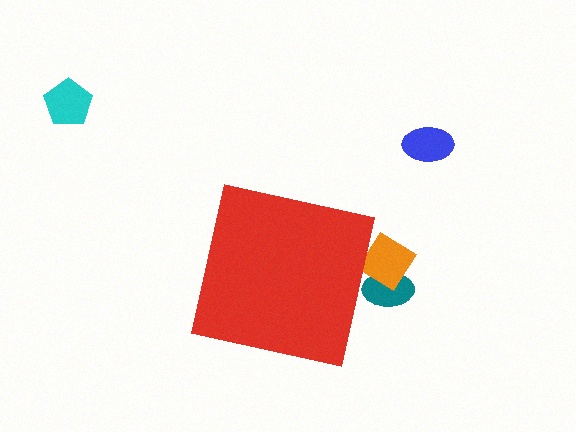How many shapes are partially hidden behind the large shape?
2 shapes are partially hidden.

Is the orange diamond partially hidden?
Yes, the orange diamond is partially hidden behind the red square.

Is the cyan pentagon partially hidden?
No, the cyan pentagon is fully visible.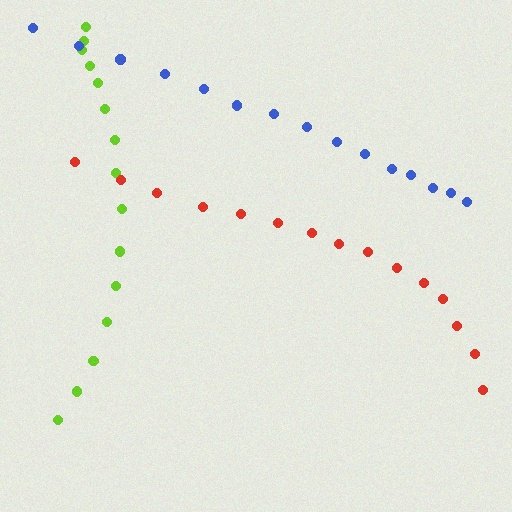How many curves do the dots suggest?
There are 3 distinct paths.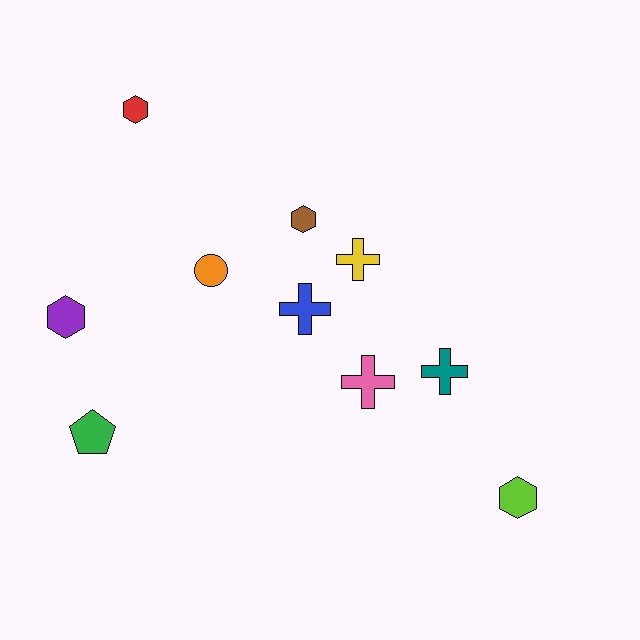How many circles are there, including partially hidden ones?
There is 1 circle.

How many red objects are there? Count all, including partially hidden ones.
There is 1 red object.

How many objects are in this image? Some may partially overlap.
There are 10 objects.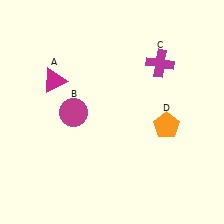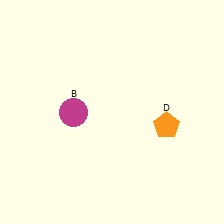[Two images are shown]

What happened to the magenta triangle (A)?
The magenta triangle (A) was removed in Image 2. It was in the top-left area of Image 1.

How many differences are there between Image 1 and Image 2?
There are 2 differences between the two images.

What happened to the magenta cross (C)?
The magenta cross (C) was removed in Image 2. It was in the top-right area of Image 1.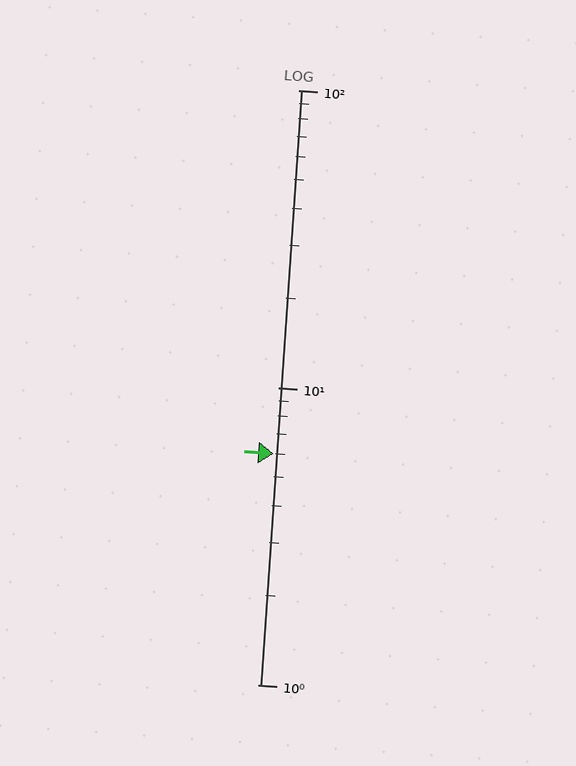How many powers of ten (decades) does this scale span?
The scale spans 2 decades, from 1 to 100.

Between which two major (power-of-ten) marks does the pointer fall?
The pointer is between 1 and 10.